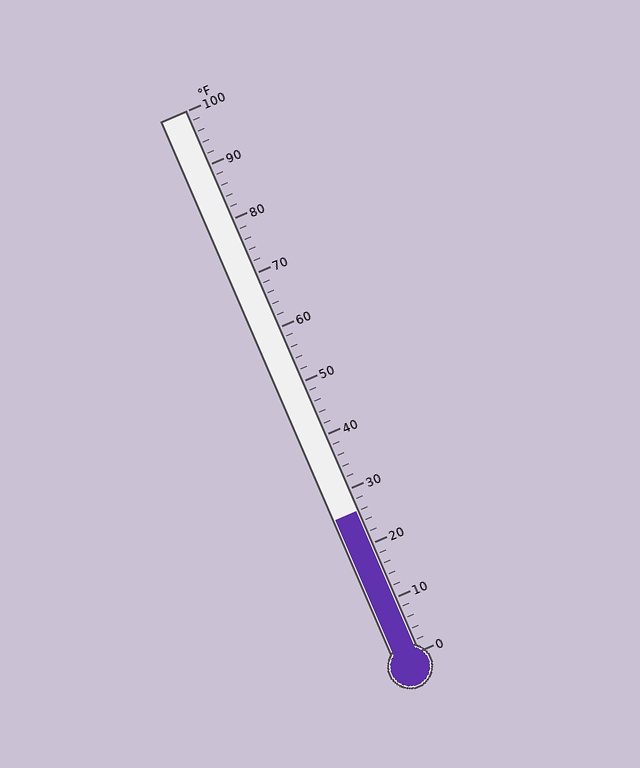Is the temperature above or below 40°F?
The temperature is below 40°F.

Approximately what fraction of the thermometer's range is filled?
The thermometer is filled to approximately 25% of its range.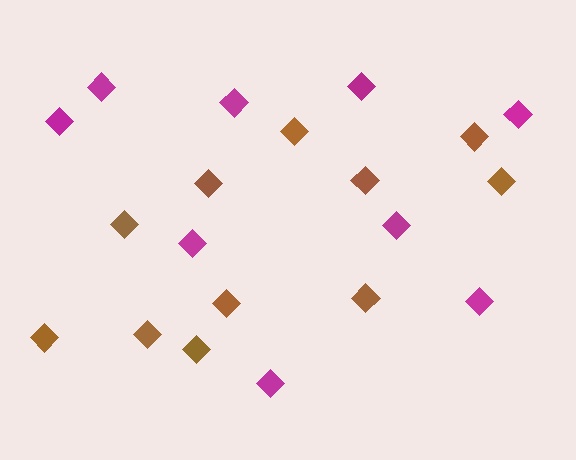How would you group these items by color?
There are 2 groups: one group of magenta diamonds (9) and one group of brown diamonds (11).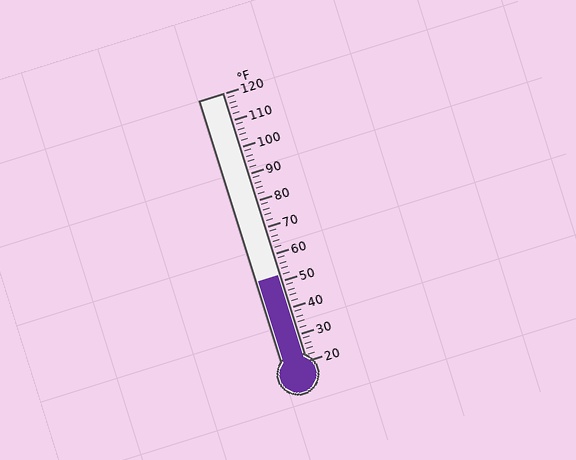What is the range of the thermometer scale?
The thermometer scale ranges from 20°F to 120°F.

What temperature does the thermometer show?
The thermometer shows approximately 52°F.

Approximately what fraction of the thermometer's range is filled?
The thermometer is filled to approximately 30% of its range.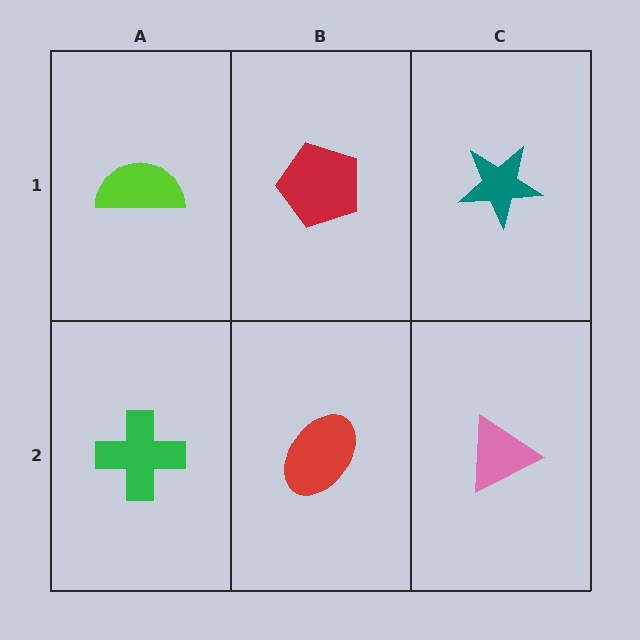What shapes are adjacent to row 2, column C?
A teal star (row 1, column C), a red ellipse (row 2, column B).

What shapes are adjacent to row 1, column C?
A pink triangle (row 2, column C), a red pentagon (row 1, column B).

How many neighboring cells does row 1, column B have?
3.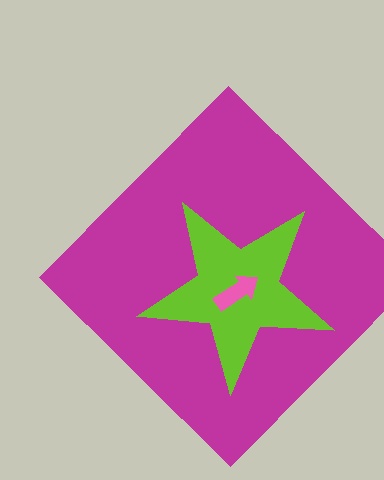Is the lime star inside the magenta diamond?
Yes.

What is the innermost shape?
The pink arrow.